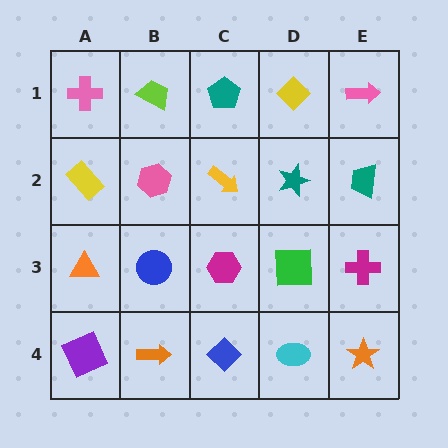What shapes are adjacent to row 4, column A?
An orange triangle (row 3, column A), an orange arrow (row 4, column B).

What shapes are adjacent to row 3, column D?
A teal star (row 2, column D), a cyan ellipse (row 4, column D), a magenta hexagon (row 3, column C), a magenta cross (row 3, column E).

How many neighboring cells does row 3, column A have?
3.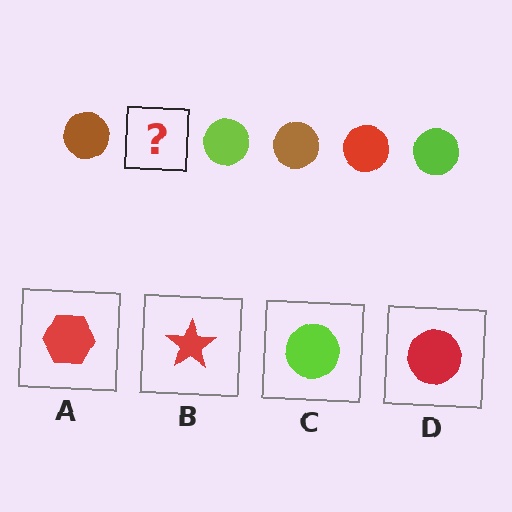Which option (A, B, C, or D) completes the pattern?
D.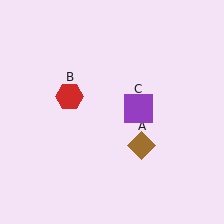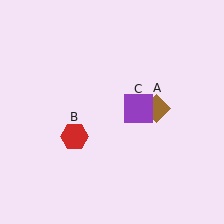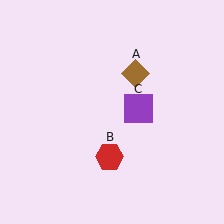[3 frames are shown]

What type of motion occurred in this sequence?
The brown diamond (object A), red hexagon (object B) rotated counterclockwise around the center of the scene.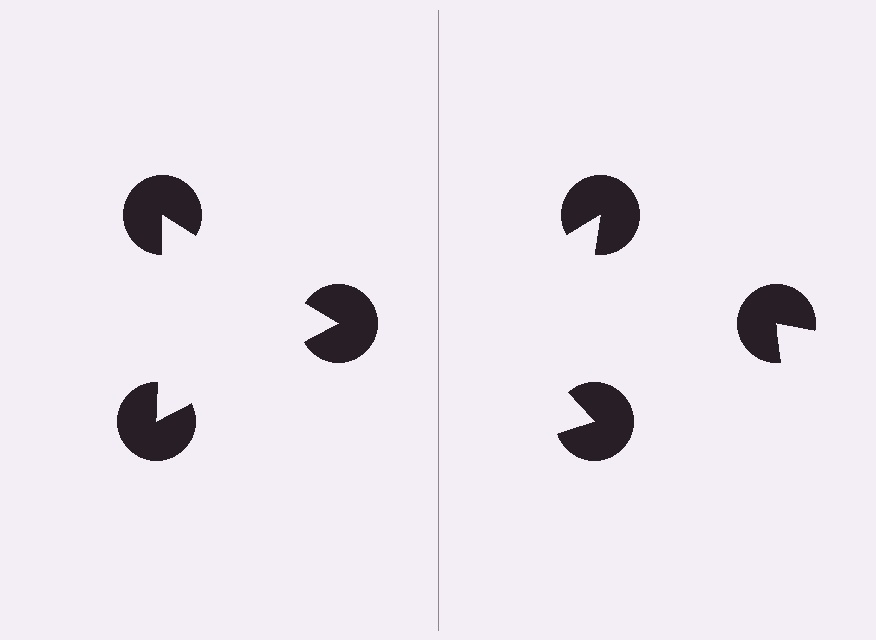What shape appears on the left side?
An illusory triangle.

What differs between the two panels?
The pac-man discs are positioned identically on both sides; only the wedge orientations differ. On the left they align to a triangle; on the right they are misaligned.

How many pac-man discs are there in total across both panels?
6 — 3 on each side.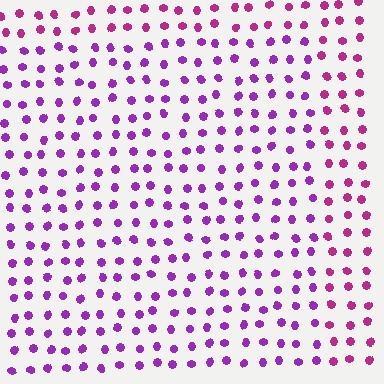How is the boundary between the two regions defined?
The boundary is defined purely by a slight shift in hue (about 34 degrees). Spacing, size, and orientation are identical on both sides.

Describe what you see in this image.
The image is filled with small magenta elements in a uniform arrangement. A rectangle-shaped region is visible where the elements are tinted to a slightly different hue, forming a subtle color boundary.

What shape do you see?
I see a rectangle.